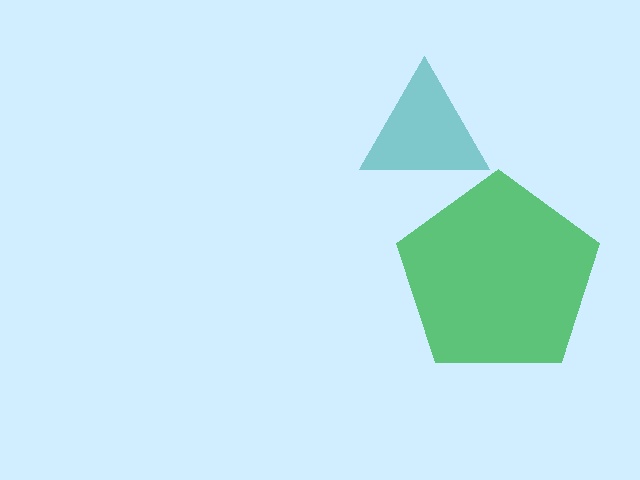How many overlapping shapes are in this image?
There are 2 overlapping shapes in the image.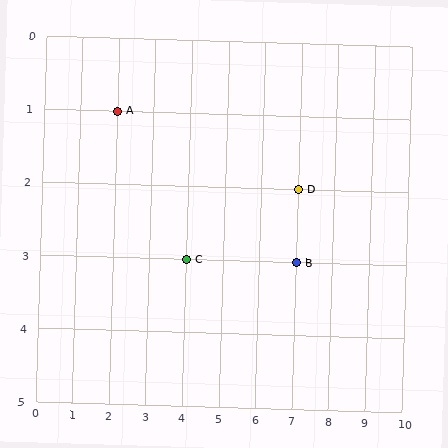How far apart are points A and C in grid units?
Points A and C are 2 columns and 2 rows apart (about 2.8 grid units diagonally).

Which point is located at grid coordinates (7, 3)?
Point B is at (7, 3).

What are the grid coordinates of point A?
Point A is at grid coordinates (2, 1).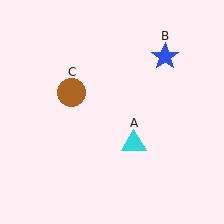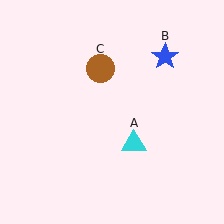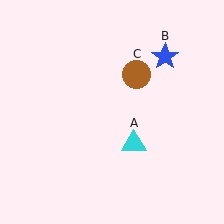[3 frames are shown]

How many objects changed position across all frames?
1 object changed position: brown circle (object C).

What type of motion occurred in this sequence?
The brown circle (object C) rotated clockwise around the center of the scene.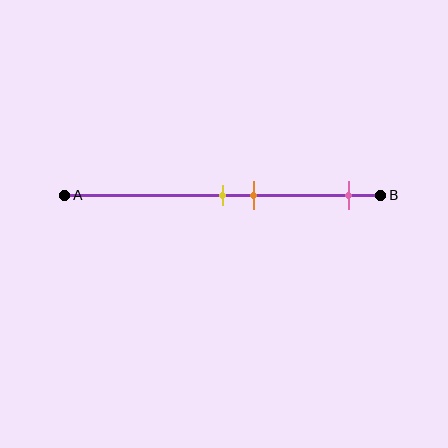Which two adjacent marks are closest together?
The yellow and orange marks are the closest adjacent pair.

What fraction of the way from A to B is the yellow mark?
The yellow mark is approximately 50% (0.5) of the way from A to B.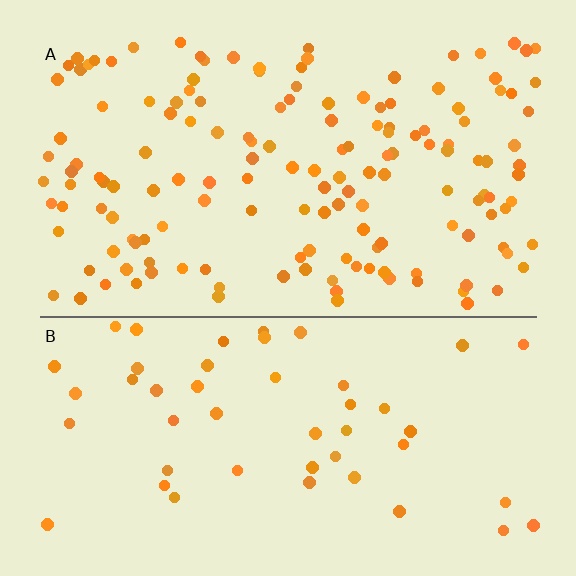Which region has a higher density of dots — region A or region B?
A (the top).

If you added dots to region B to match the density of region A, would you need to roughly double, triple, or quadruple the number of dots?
Approximately triple.